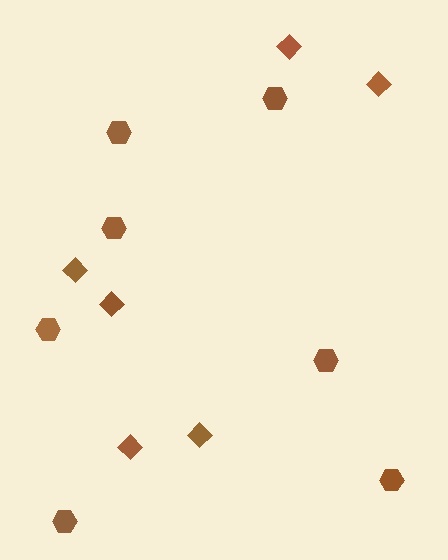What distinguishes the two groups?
There are 2 groups: one group of hexagons (7) and one group of diamonds (6).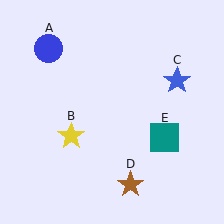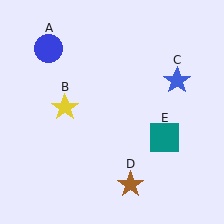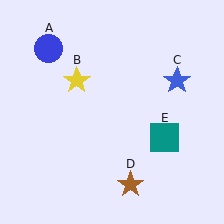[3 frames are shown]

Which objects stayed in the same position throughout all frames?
Blue circle (object A) and blue star (object C) and brown star (object D) and teal square (object E) remained stationary.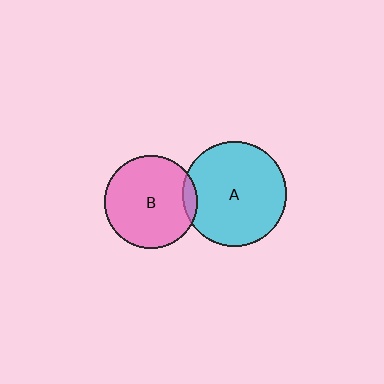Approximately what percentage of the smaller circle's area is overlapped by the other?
Approximately 10%.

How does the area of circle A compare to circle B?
Approximately 1.3 times.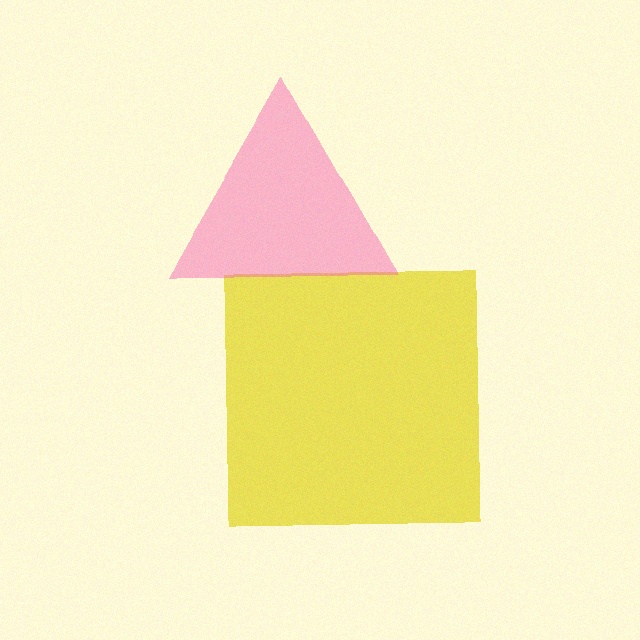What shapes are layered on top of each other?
The layered shapes are: a yellow square, a pink triangle.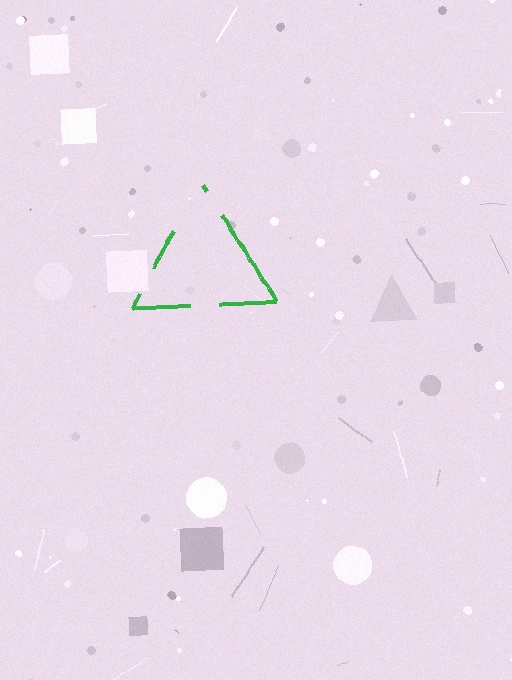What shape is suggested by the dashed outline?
The dashed outline suggests a triangle.